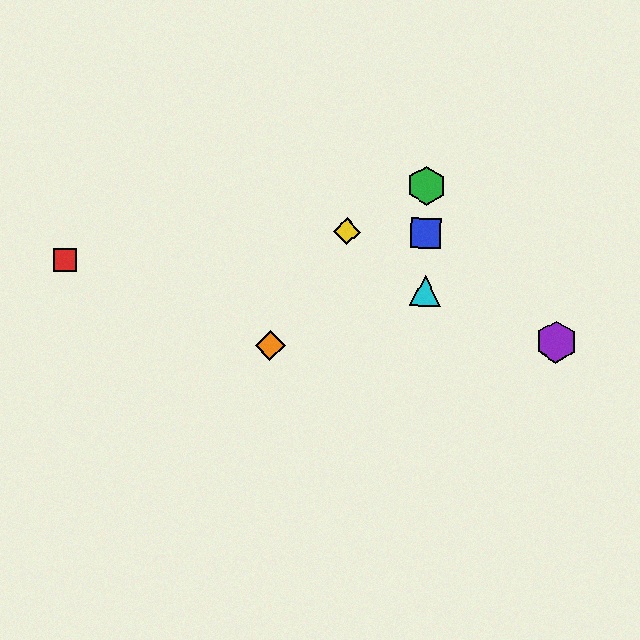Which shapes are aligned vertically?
The blue square, the green hexagon, the cyan triangle are aligned vertically.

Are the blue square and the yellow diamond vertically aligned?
No, the blue square is at x≈426 and the yellow diamond is at x≈347.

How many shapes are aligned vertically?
3 shapes (the blue square, the green hexagon, the cyan triangle) are aligned vertically.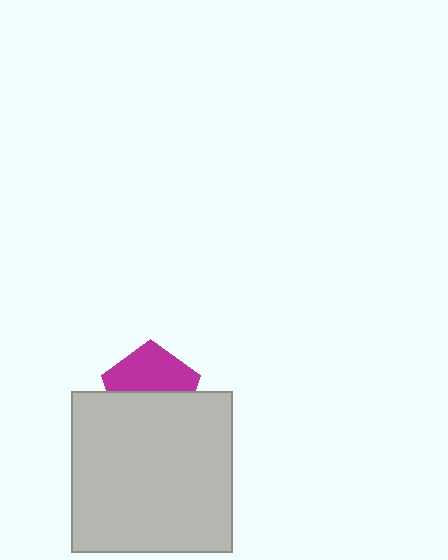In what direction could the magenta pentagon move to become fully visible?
The magenta pentagon could move up. That would shift it out from behind the light gray square entirely.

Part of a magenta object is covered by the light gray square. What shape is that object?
It is a pentagon.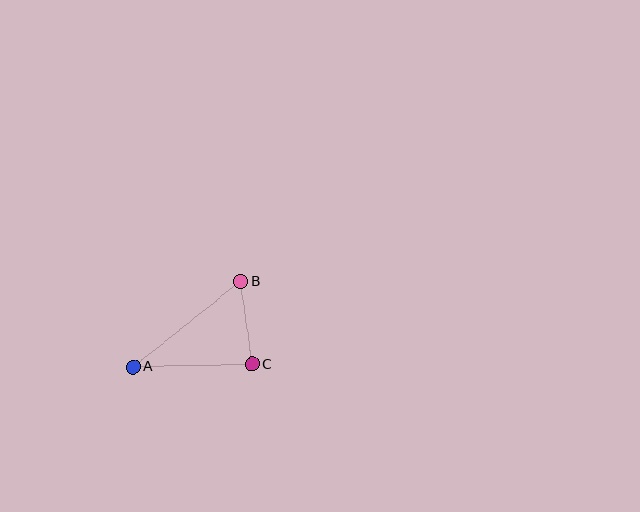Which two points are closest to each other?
Points B and C are closest to each other.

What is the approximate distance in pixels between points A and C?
The distance between A and C is approximately 119 pixels.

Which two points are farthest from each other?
Points A and B are farthest from each other.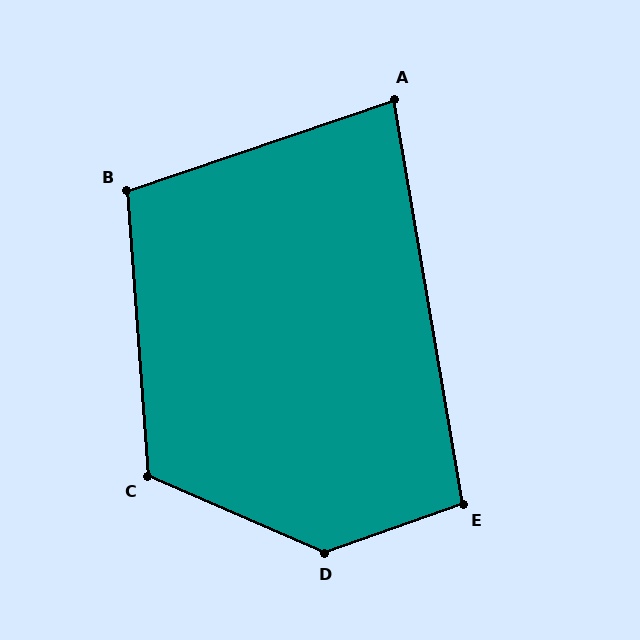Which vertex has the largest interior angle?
D, at approximately 137 degrees.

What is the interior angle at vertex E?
Approximately 100 degrees (obtuse).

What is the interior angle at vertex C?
Approximately 118 degrees (obtuse).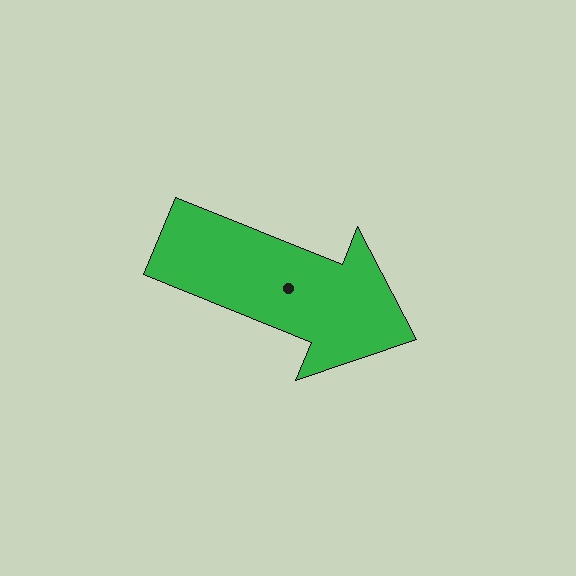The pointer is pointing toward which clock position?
Roughly 4 o'clock.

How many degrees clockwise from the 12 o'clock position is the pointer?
Approximately 112 degrees.